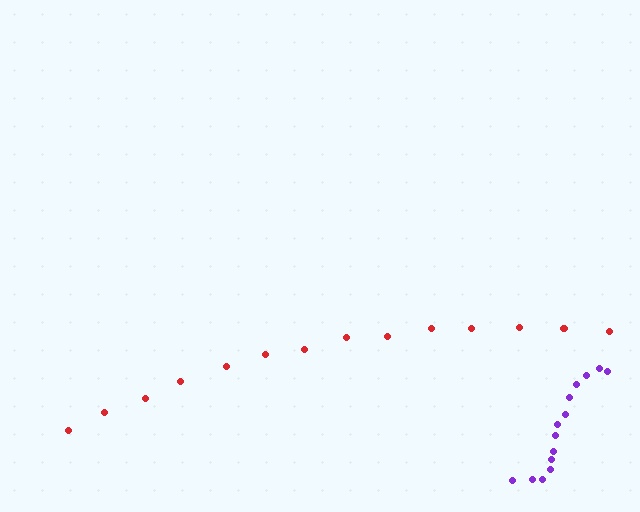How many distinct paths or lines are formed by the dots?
There are 2 distinct paths.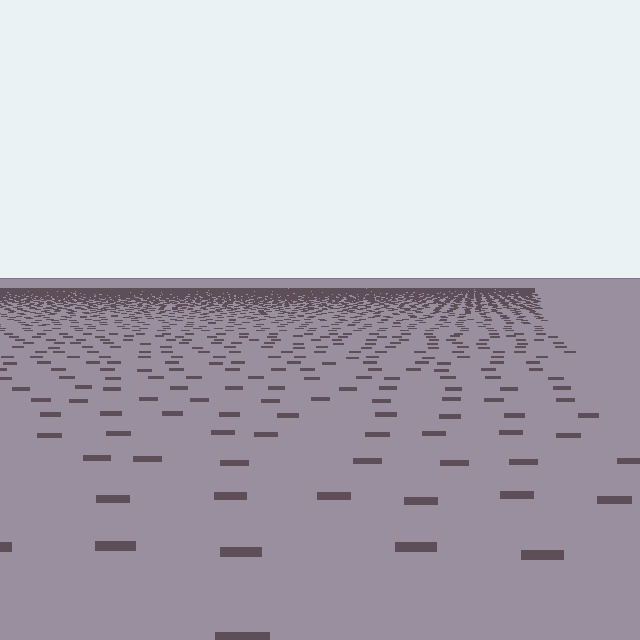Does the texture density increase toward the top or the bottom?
Density increases toward the top.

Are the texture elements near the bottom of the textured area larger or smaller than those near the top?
Larger. Near the bottom, elements are closer to the viewer and appear at a bigger on-screen size.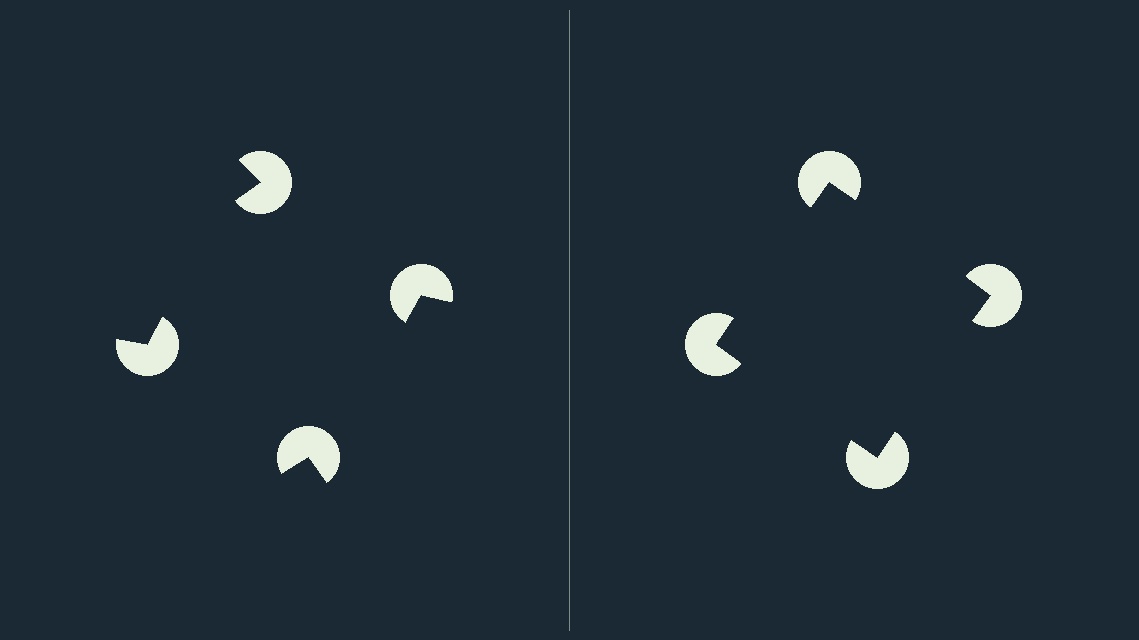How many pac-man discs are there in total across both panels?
8 — 4 on each side.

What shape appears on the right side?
An illusory square.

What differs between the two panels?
The pac-man discs are positioned identically on both sides; only the wedge orientations differ. On the right they align to a square; on the left they are misaligned.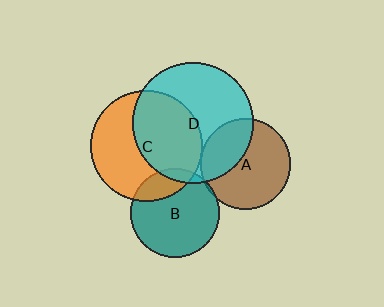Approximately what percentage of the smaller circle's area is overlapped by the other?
Approximately 50%.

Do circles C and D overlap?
Yes.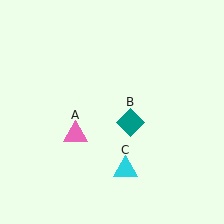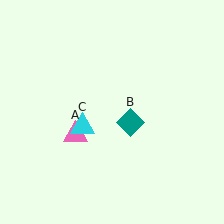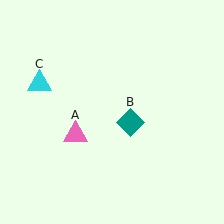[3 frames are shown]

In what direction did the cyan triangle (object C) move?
The cyan triangle (object C) moved up and to the left.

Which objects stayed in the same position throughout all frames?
Pink triangle (object A) and teal diamond (object B) remained stationary.